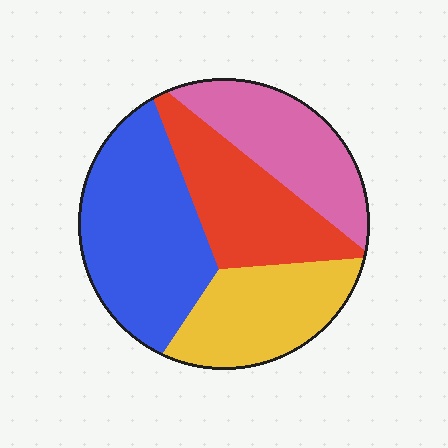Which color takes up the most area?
Blue, at roughly 35%.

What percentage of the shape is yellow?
Yellow covers 22% of the shape.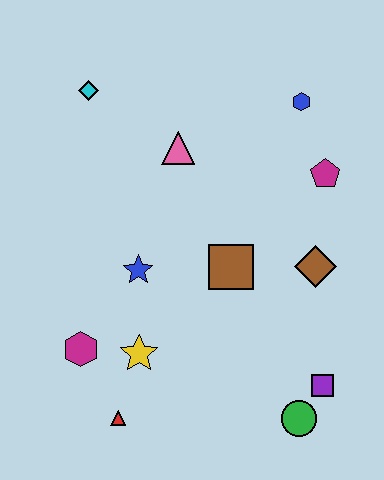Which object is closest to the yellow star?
The magenta hexagon is closest to the yellow star.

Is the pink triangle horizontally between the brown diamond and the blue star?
Yes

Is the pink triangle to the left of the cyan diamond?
No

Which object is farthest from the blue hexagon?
The red triangle is farthest from the blue hexagon.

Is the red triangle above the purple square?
No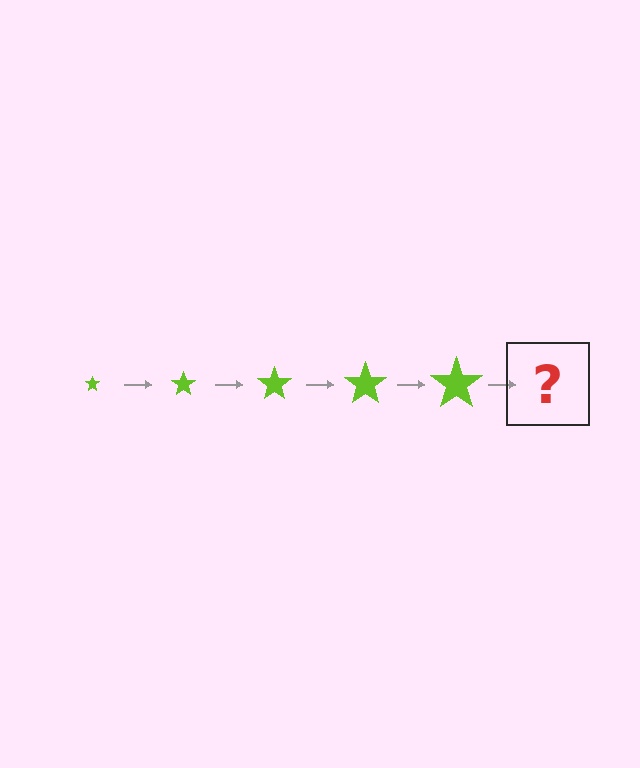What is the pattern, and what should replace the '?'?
The pattern is that the star gets progressively larger each step. The '?' should be a lime star, larger than the previous one.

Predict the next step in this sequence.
The next step is a lime star, larger than the previous one.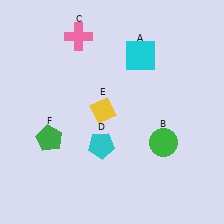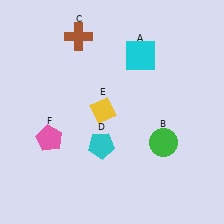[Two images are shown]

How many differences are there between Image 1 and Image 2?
There are 2 differences between the two images.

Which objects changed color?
C changed from pink to brown. F changed from green to pink.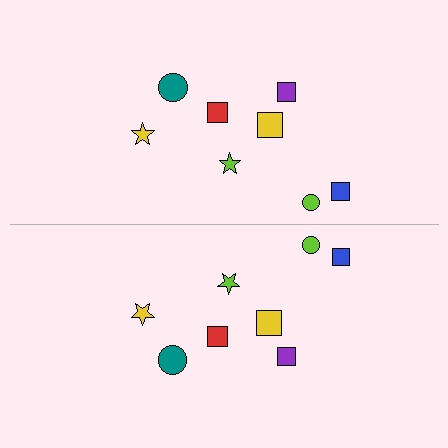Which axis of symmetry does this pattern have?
The pattern has a horizontal axis of symmetry running through the center of the image.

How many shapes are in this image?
There are 16 shapes in this image.